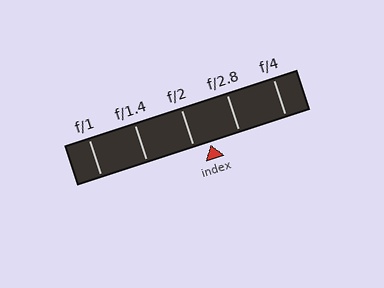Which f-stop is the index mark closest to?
The index mark is closest to f/2.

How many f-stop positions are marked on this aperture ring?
There are 5 f-stop positions marked.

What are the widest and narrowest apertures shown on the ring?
The widest aperture shown is f/1 and the narrowest is f/4.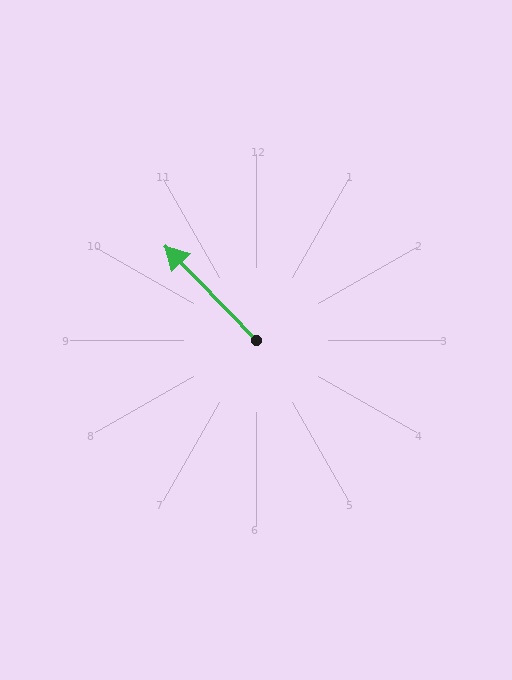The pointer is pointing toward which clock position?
Roughly 11 o'clock.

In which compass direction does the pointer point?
Northwest.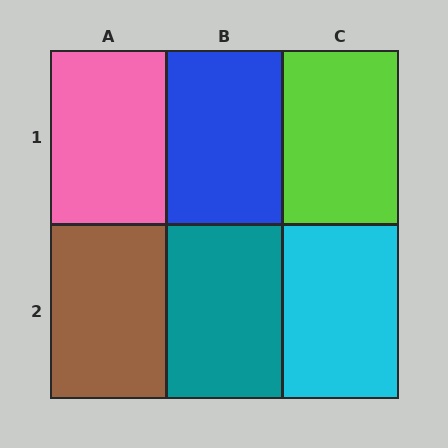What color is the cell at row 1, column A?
Pink.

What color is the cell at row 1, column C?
Lime.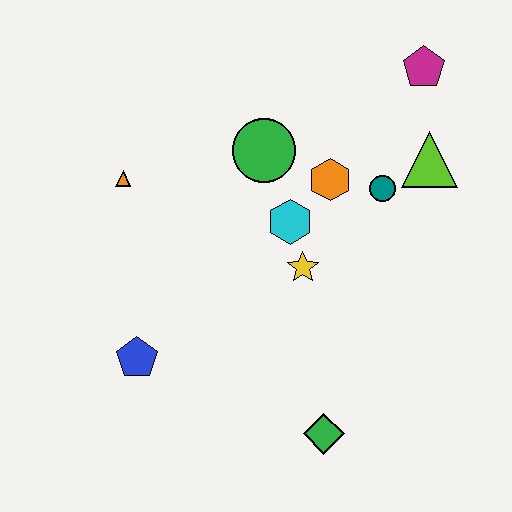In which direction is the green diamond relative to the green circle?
The green diamond is below the green circle.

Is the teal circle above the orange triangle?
No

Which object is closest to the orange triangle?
The green circle is closest to the orange triangle.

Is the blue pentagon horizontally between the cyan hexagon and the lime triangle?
No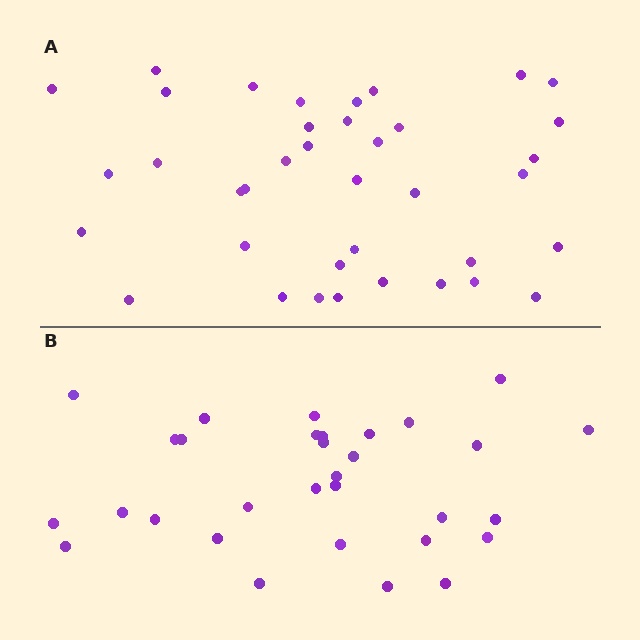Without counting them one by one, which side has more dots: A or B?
Region A (the top region) has more dots.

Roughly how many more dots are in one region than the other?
Region A has roughly 8 or so more dots than region B.